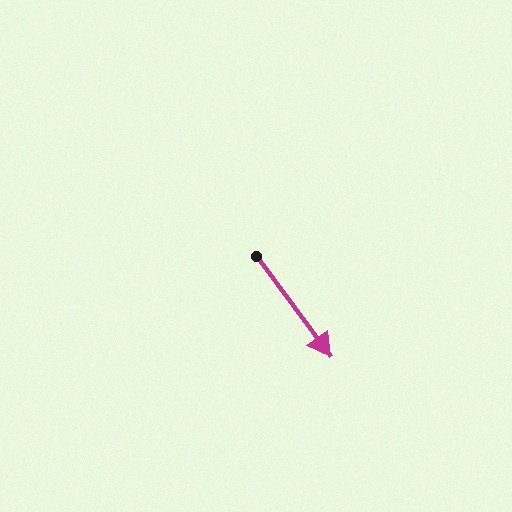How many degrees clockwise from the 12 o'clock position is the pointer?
Approximately 143 degrees.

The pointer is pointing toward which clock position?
Roughly 5 o'clock.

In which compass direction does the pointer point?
Southeast.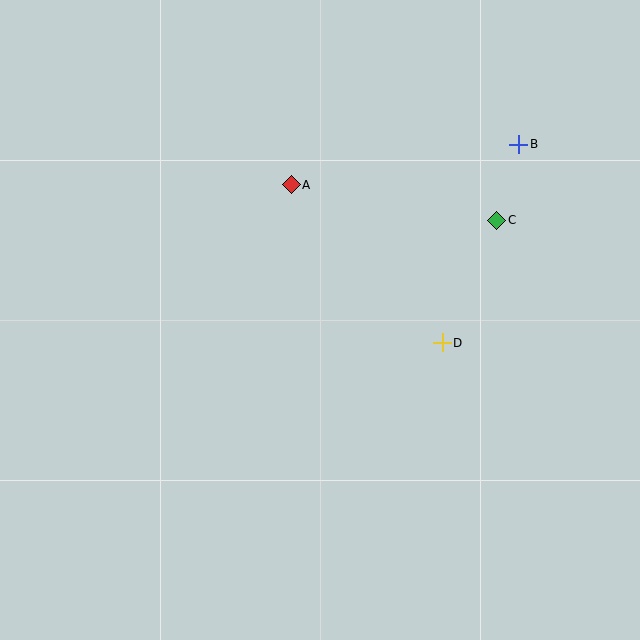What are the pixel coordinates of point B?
Point B is at (519, 144).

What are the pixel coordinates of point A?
Point A is at (291, 185).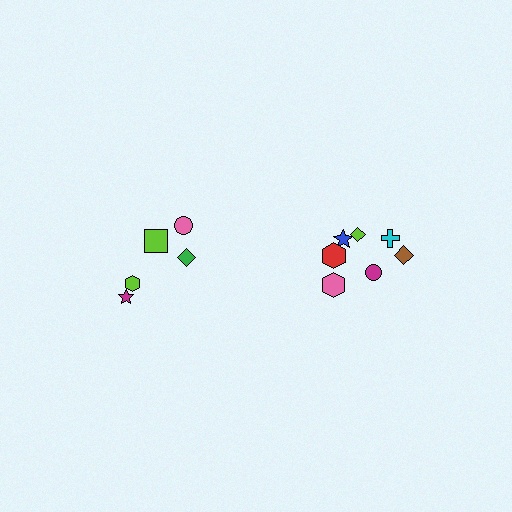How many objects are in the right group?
There are 7 objects.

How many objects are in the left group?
There are 5 objects.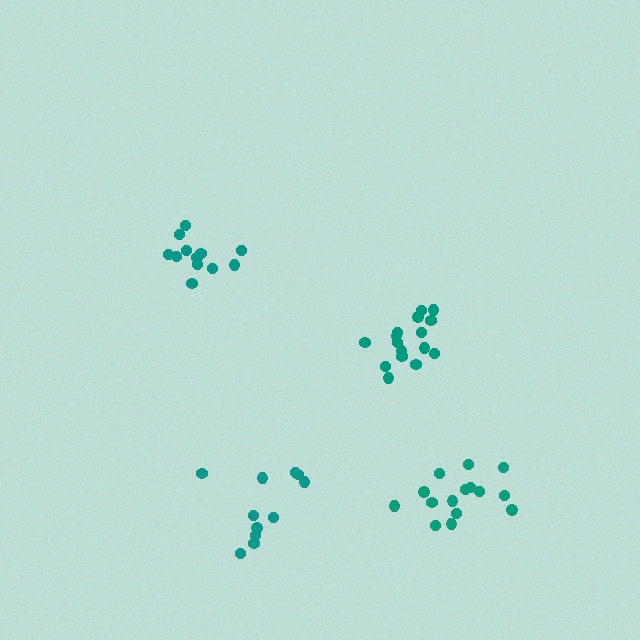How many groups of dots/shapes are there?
There are 4 groups.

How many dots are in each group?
Group 1: 16 dots, Group 2: 12 dots, Group 3: 11 dots, Group 4: 15 dots (54 total).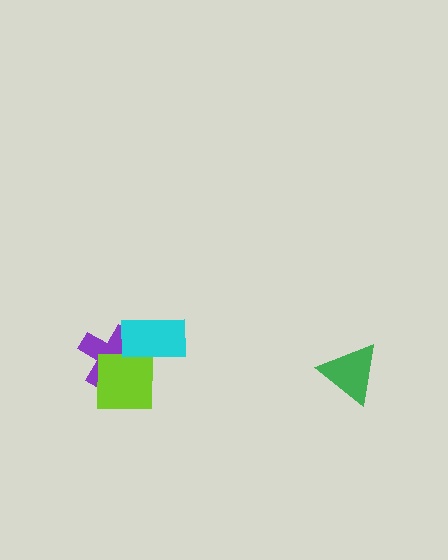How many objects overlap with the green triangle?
0 objects overlap with the green triangle.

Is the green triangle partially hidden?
No, no other shape covers it.